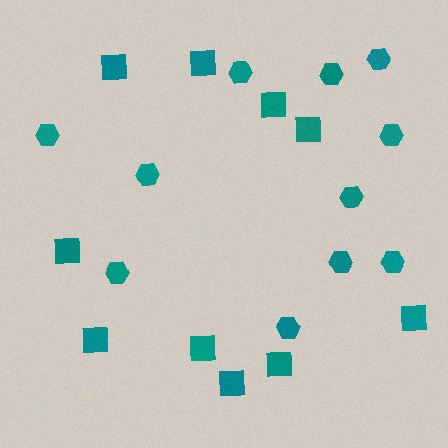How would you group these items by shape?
There are 2 groups: one group of squares (10) and one group of hexagons (11).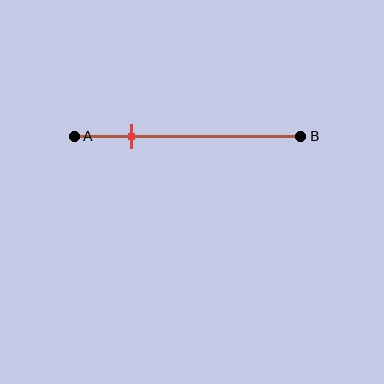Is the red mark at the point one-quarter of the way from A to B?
Yes, the mark is approximately at the one-quarter point.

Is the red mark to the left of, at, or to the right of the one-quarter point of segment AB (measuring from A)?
The red mark is approximately at the one-quarter point of segment AB.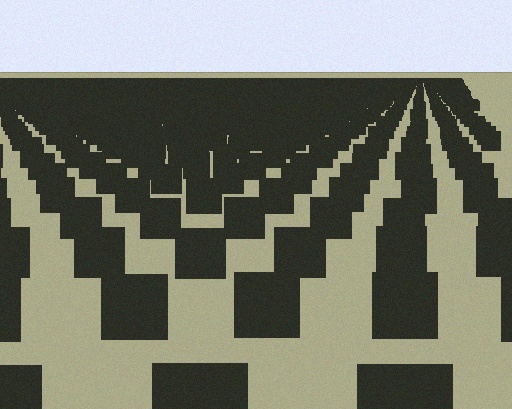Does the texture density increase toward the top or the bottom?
Density increases toward the top.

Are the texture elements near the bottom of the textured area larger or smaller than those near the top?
Larger. Near the bottom, elements are closer to the viewer and appear at a bigger on-screen size.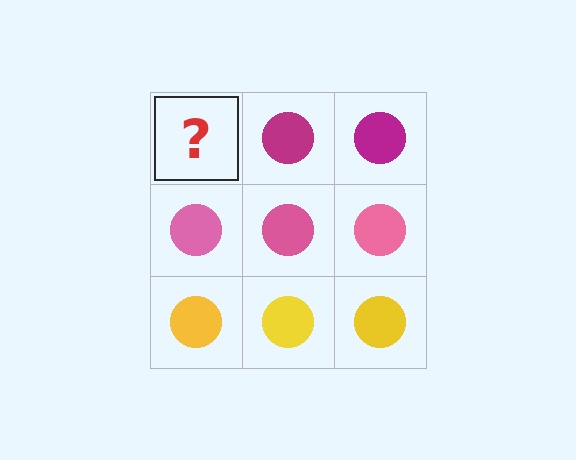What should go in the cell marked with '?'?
The missing cell should contain a magenta circle.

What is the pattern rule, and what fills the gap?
The rule is that each row has a consistent color. The gap should be filled with a magenta circle.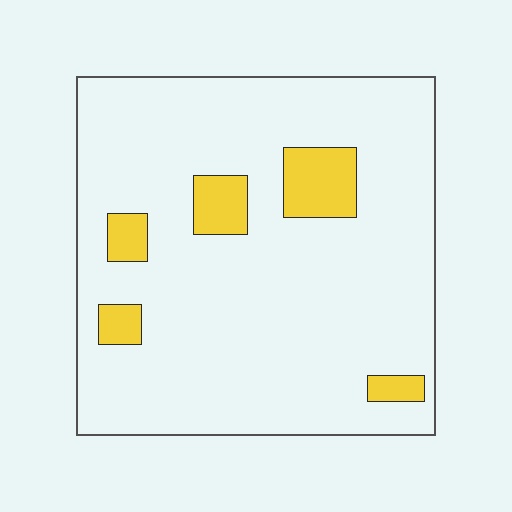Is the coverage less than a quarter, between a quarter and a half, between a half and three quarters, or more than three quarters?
Less than a quarter.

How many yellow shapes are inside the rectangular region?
5.